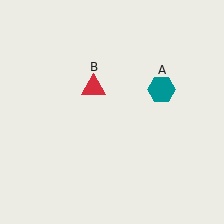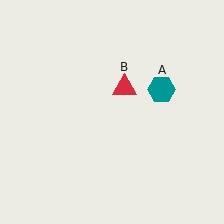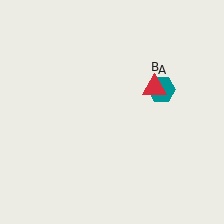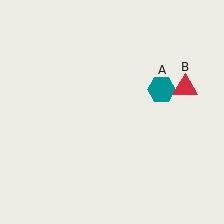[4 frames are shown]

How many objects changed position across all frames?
1 object changed position: red triangle (object B).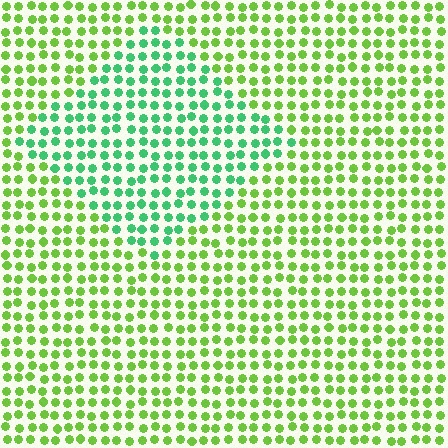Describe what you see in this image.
The image is filled with small lime elements in a uniform arrangement. A diamond-shaped region is visible where the elements are tinted to a slightly different hue, forming a subtle color boundary.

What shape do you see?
I see a diamond.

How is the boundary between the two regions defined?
The boundary is defined purely by a slight shift in hue (about 43 degrees). Spacing, size, and orientation are identical on both sides.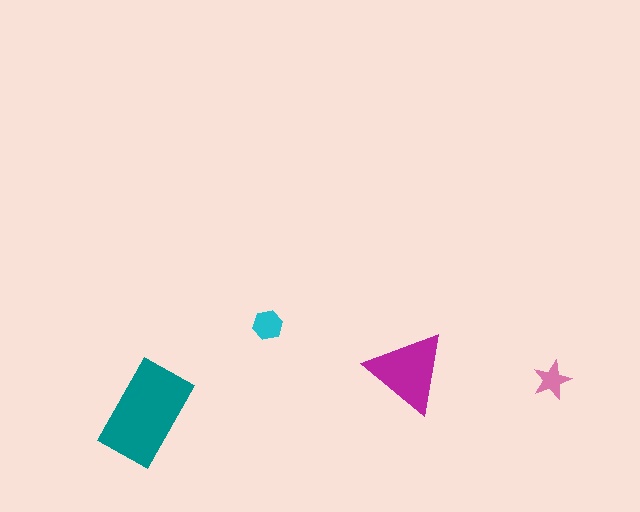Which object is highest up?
The cyan hexagon is topmost.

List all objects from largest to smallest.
The teal rectangle, the magenta triangle, the cyan hexagon, the pink star.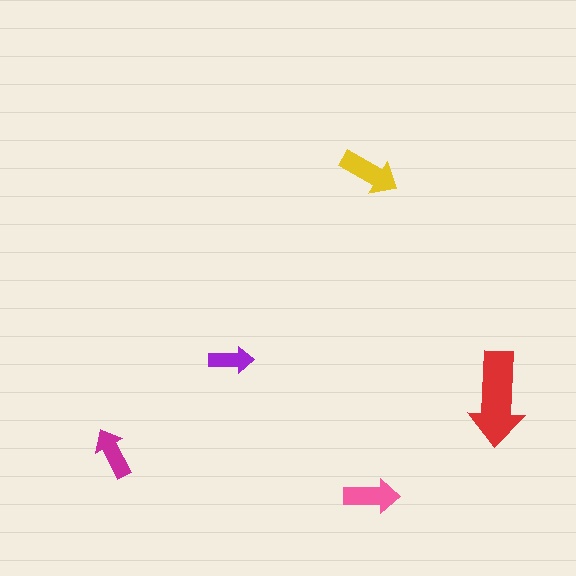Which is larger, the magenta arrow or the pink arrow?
The pink one.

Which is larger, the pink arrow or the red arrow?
The red one.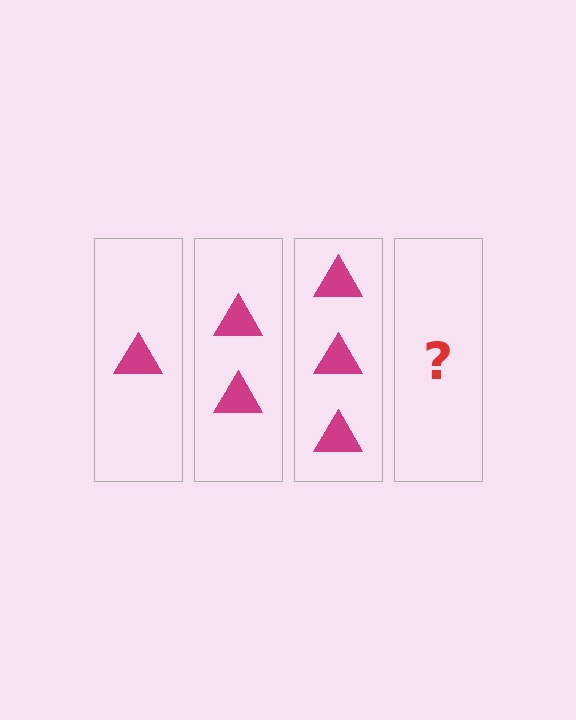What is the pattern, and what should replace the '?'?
The pattern is that each step adds one more triangle. The '?' should be 4 triangles.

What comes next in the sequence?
The next element should be 4 triangles.